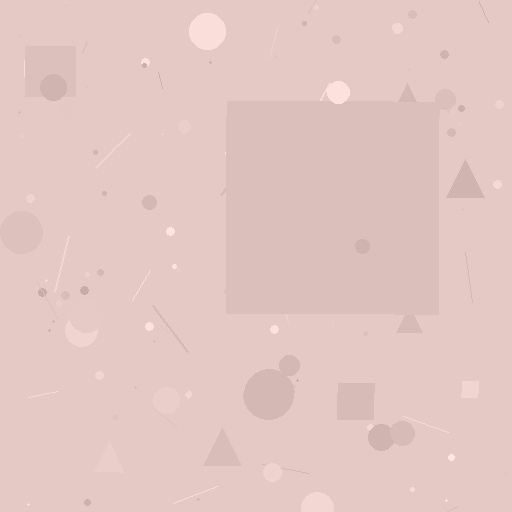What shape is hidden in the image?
A square is hidden in the image.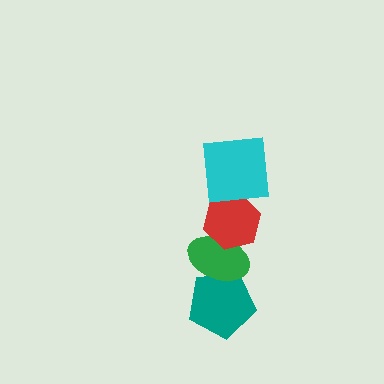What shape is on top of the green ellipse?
The red hexagon is on top of the green ellipse.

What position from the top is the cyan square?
The cyan square is 1st from the top.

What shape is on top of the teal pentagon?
The green ellipse is on top of the teal pentagon.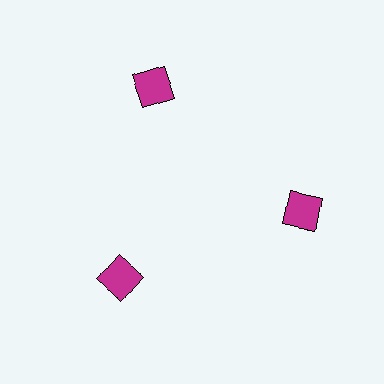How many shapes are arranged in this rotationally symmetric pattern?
There are 3 shapes, arranged in 3 groups of 1.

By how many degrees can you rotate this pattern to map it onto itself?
The pattern maps onto itself every 120 degrees of rotation.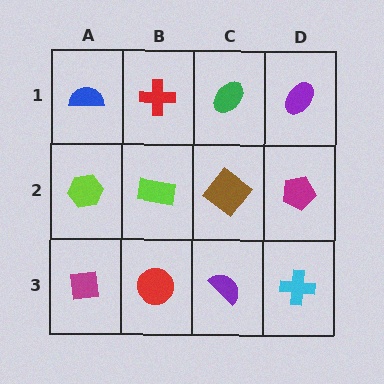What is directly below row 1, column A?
A lime hexagon.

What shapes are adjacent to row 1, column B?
A lime rectangle (row 2, column B), a blue semicircle (row 1, column A), a green ellipse (row 1, column C).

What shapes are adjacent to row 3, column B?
A lime rectangle (row 2, column B), a magenta square (row 3, column A), a purple semicircle (row 3, column C).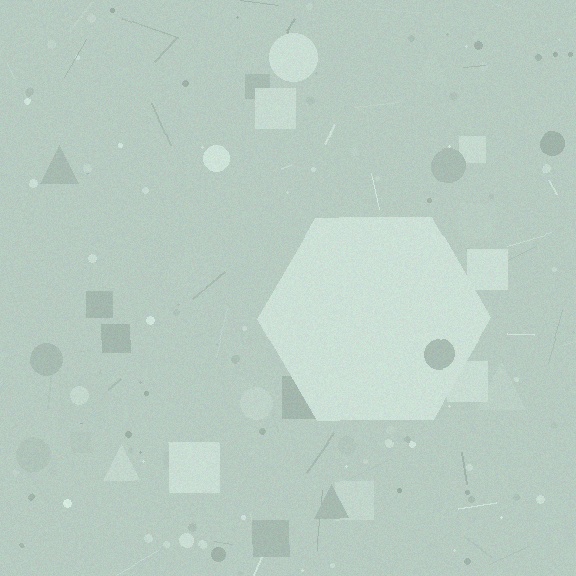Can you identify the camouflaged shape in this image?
The camouflaged shape is a hexagon.